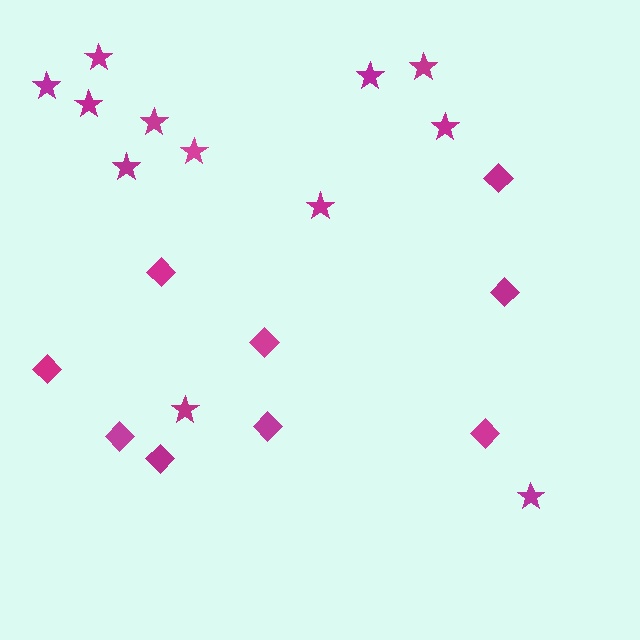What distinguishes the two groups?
There are 2 groups: one group of diamonds (9) and one group of stars (12).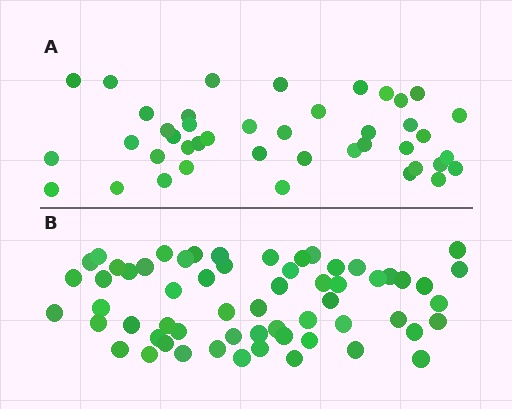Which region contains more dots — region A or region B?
Region B (the bottom region) has more dots.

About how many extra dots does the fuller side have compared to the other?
Region B has approximately 20 more dots than region A.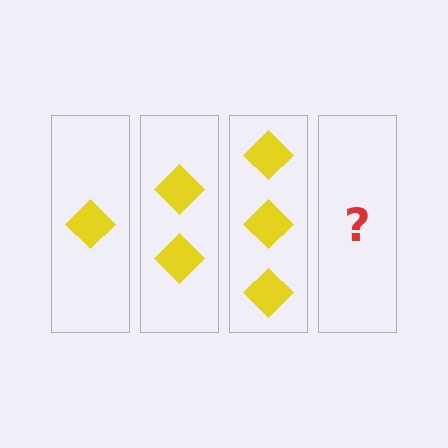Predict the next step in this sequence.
The next step is 4 diamonds.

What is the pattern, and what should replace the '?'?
The pattern is that each step adds one more diamond. The '?' should be 4 diamonds.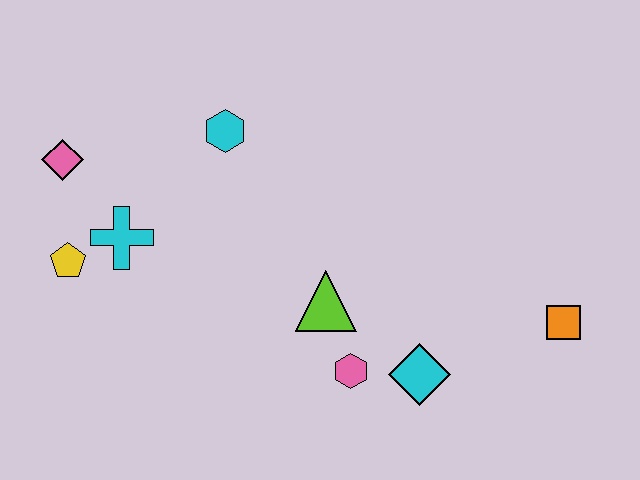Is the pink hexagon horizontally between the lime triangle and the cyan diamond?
Yes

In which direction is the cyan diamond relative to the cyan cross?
The cyan diamond is to the right of the cyan cross.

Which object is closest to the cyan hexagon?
The cyan cross is closest to the cyan hexagon.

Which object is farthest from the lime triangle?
The pink diamond is farthest from the lime triangle.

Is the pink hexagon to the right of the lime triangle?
Yes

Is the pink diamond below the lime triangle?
No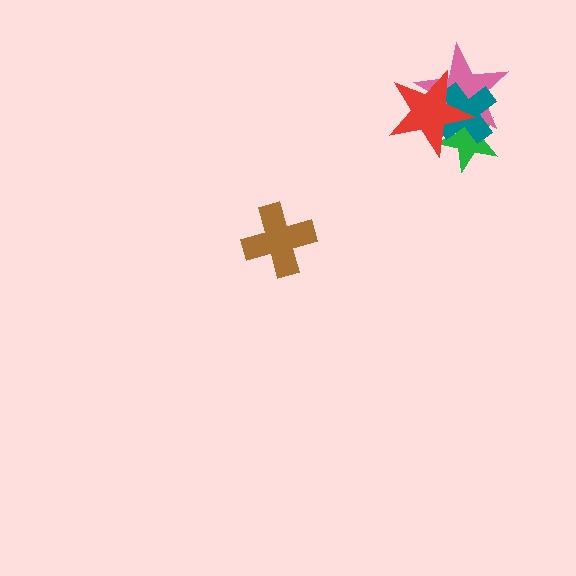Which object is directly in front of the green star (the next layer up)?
The pink star is directly in front of the green star.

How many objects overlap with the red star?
3 objects overlap with the red star.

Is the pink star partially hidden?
Yes, it is partially covered by another shape.